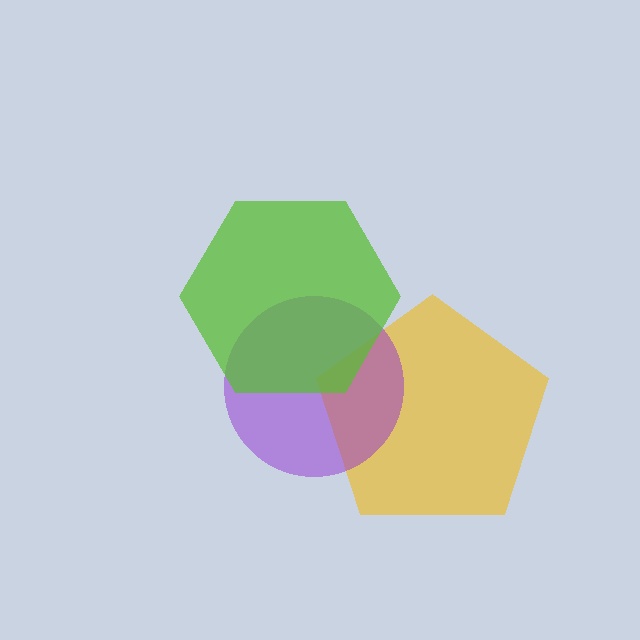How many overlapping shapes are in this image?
There are 3 overlapping shapes in the image.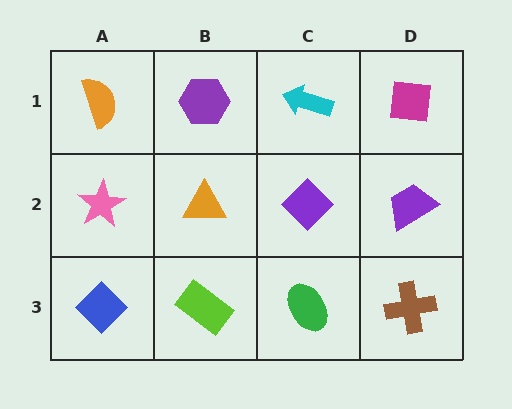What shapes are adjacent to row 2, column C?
A cyan arrow (row 1, column C), a green ellipse (row 3, column C), an orange triangle (row 2, column B), a purple trapezoid (row 2, column D).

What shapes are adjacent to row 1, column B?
An orange triangle (row 2, column B), an orange semicircle (row 1, column A), a cyan arrow (row 1, column C).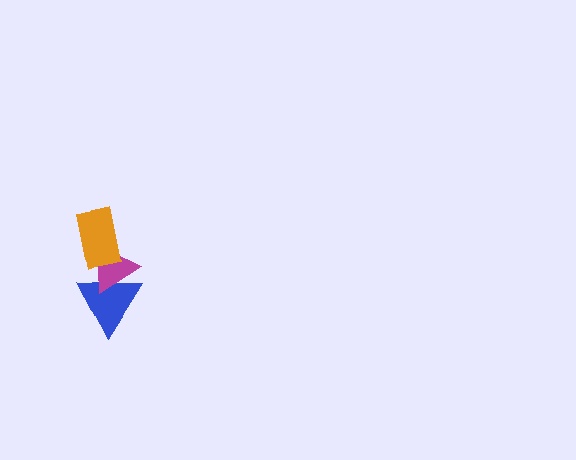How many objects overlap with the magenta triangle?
2 objects overlap with the magenta triangle.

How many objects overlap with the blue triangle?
1 object overlaps with the blue triangle.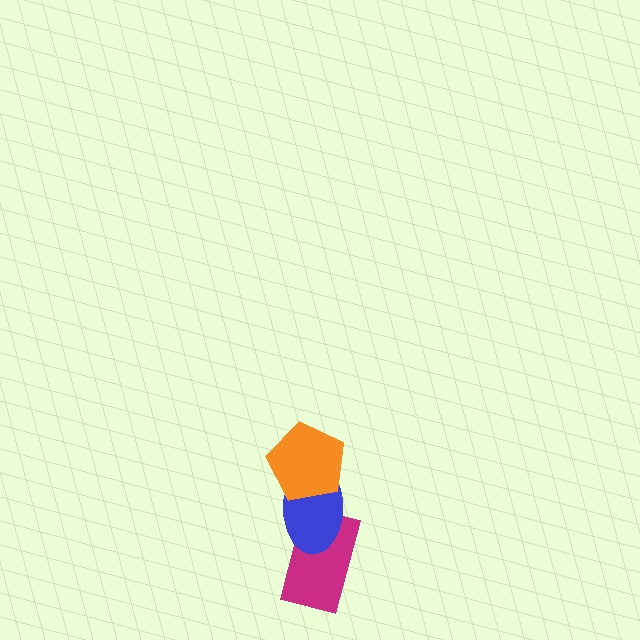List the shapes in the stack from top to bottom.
From top to bottom: the orange pentagon, the blue ellipse, the magenta rectangle.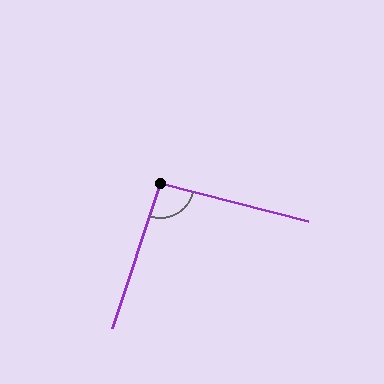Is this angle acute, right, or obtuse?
It is approximately a right angle.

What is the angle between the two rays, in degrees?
Approximately 94 degrees.